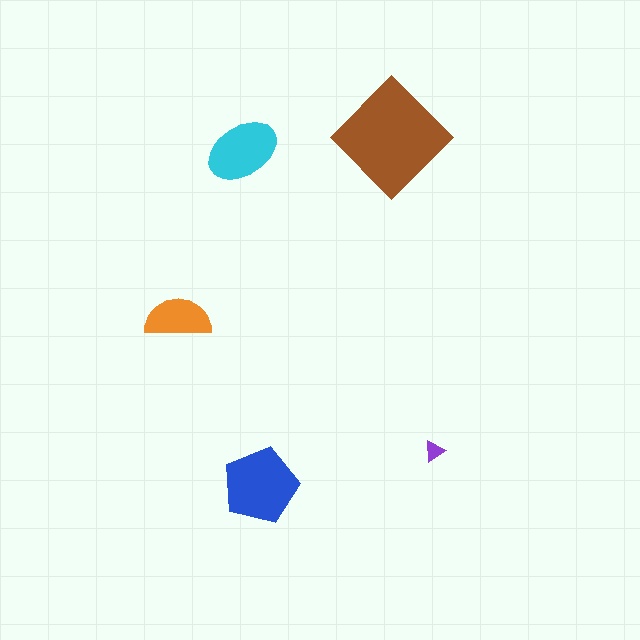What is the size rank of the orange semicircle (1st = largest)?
4th.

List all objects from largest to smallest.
The brown diamond, the blue pentagon, the cyan ellipse, the orange semicircle, the purple triangle.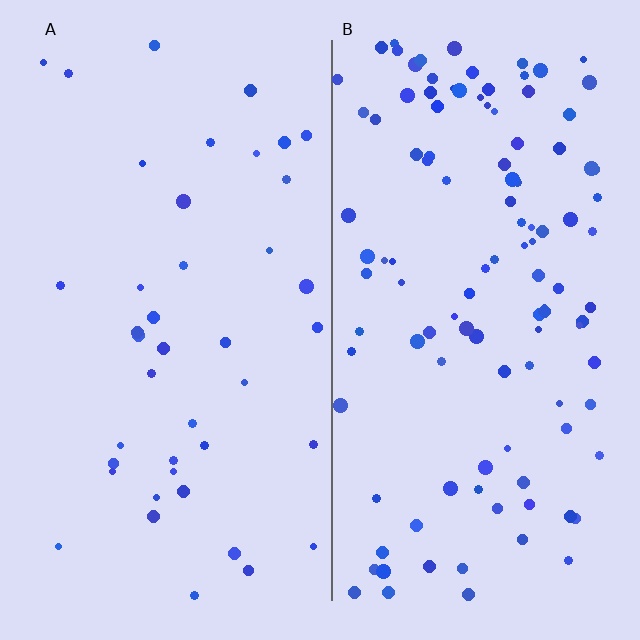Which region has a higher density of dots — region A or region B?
B (the right).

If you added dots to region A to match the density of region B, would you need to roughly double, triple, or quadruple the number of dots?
Approximately triple.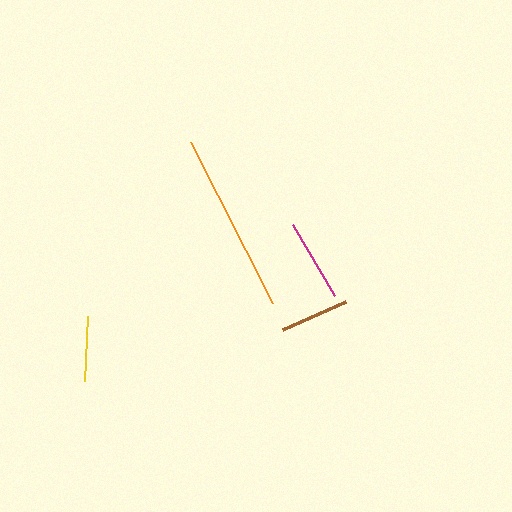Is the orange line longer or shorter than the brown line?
The orange line is longer than the brown line.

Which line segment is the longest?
The orange line is the longest at approximately 180 pixels.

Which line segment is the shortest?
The yellow line is the shortest at approximately 66 pixels.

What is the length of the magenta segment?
The magenta segment is approximately 82 pixels long.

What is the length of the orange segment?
The orange segment is approximately 180 pixels long.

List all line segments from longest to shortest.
From longest to shortest: orange, magenta, brown, yellow.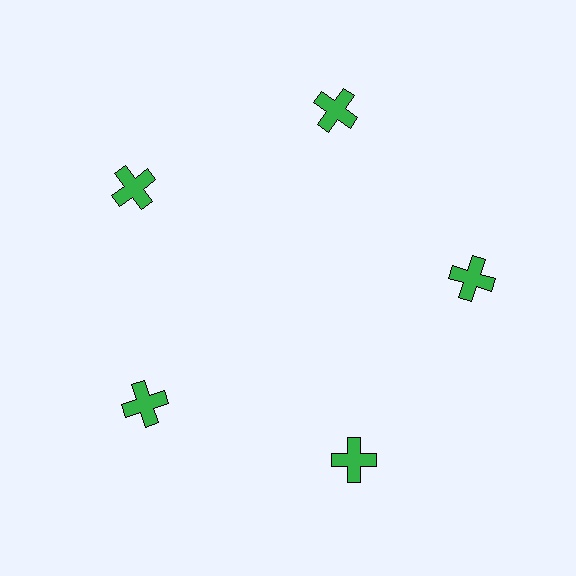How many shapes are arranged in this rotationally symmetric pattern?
There are 5 shapes, arranged in 5 groups of 1.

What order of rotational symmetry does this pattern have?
This pattern has 5-fold rotational symmetry.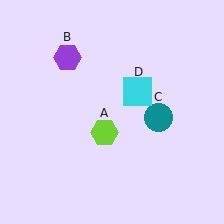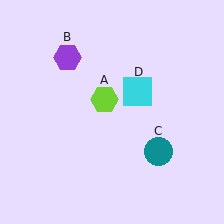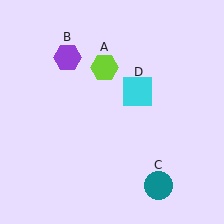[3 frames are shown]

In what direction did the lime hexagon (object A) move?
The lime hexagon (object A) moved up.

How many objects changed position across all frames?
2 objects changed position: lime hexagon (object A), teal circle (object C).